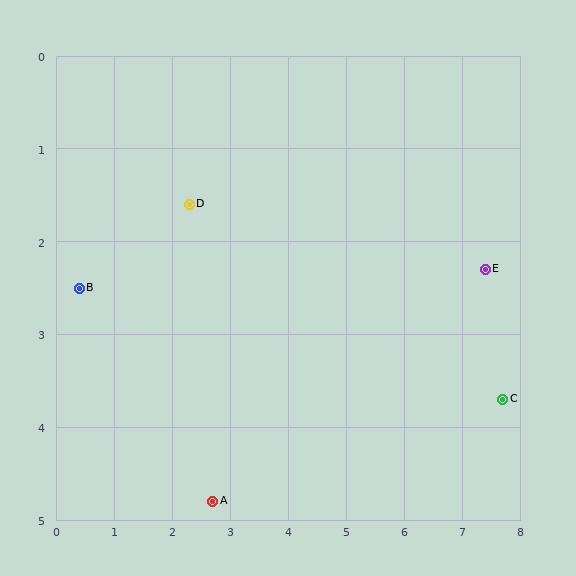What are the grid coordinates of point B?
Point B is at approximately (0.4, 2.5).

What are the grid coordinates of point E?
Point E is at approximately (7.4, 2.3).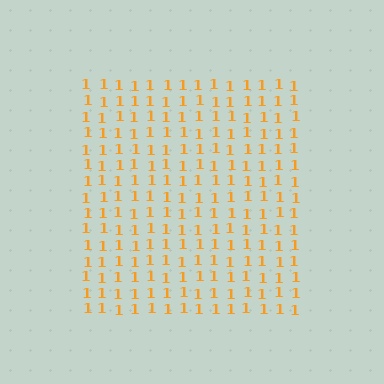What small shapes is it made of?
It is made of small digit 1's.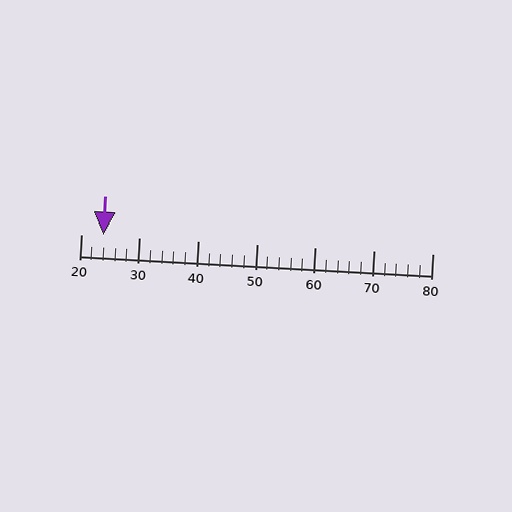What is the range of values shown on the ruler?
The ruler shows values from 20 to 80.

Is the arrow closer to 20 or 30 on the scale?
The arrow is closer to 20.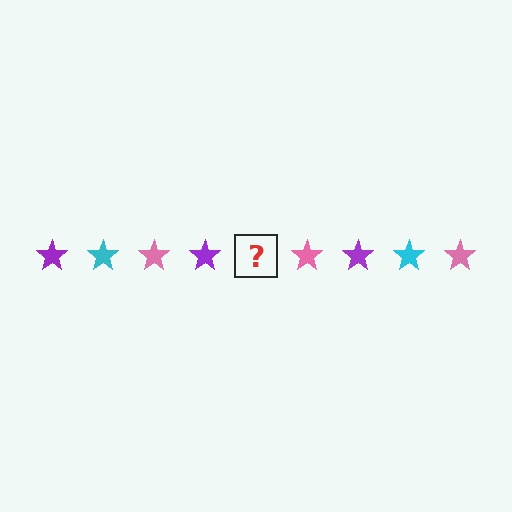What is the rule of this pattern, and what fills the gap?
The rule is that the pattern cycles through purple, cyan, pink stars. The gap should be filled with a cyan star.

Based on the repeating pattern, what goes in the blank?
The blank should be a cyan star.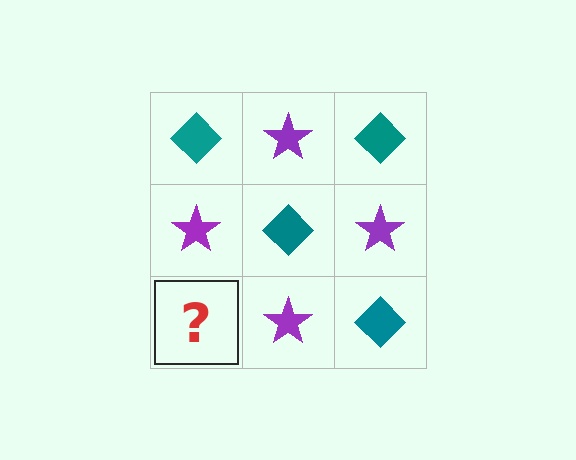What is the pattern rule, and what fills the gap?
The rule is that it alternates teal diamond and purple star in a checkerboard pattern. The gap should be filled with a teal diamond.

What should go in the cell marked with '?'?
The missing cell should contain a teal diamond.